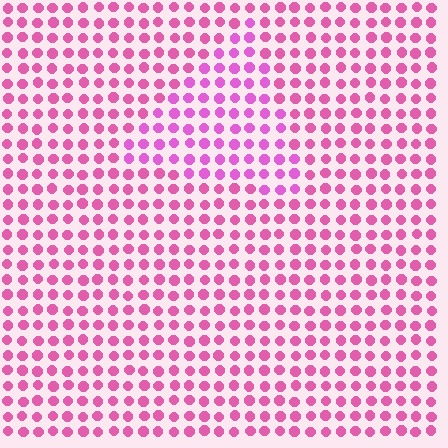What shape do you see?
I see a triangle.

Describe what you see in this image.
The image is filled with small pink elements in a uniform arrangement. A triangle-shaped region is visible where the elements are tinted to a slightly different hue, forming a subtle color boundary.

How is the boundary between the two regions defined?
The boundary is defined purely by a slight shift in hue (about 20 degrees). Spacing, size, and orientation are identical on both sides.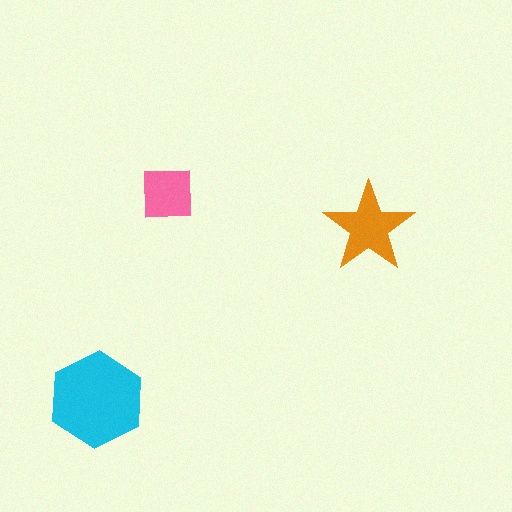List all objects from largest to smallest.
The cyan hexagon, the orange star, the pink square.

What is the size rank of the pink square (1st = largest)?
3rd.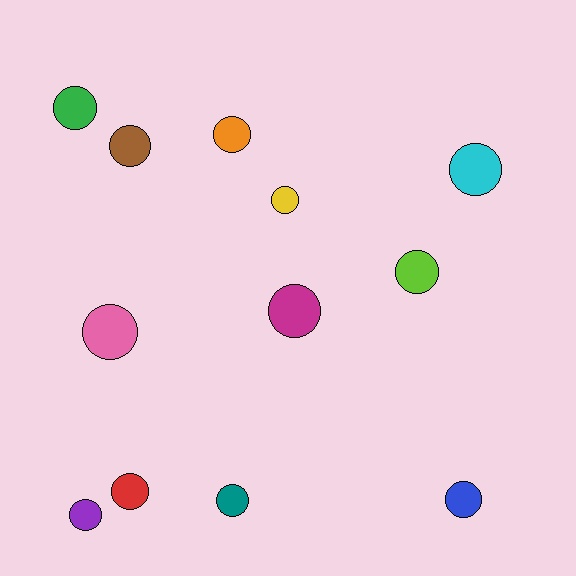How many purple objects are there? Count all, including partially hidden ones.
There is 1 purple object.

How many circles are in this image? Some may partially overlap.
There are 12 circles.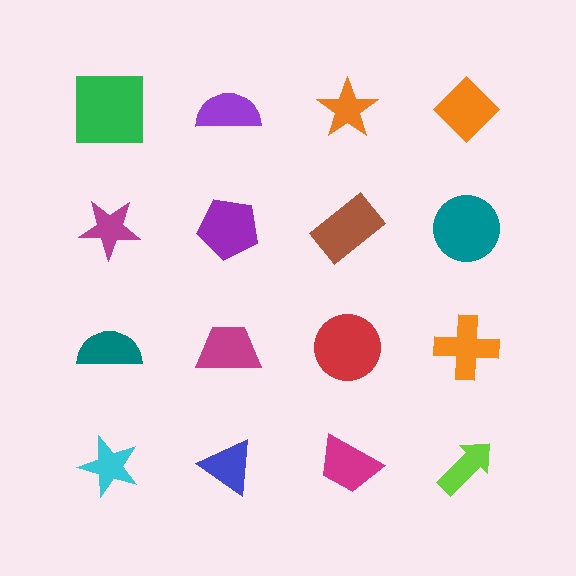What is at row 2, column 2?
A purple pentagon.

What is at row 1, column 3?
An orange star.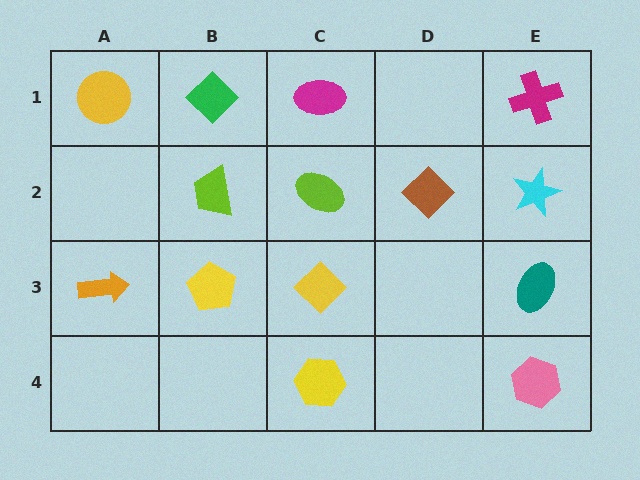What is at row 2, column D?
A brown diamond.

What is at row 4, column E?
A pink hexagon.